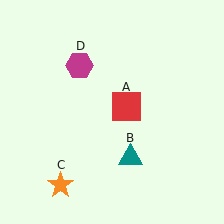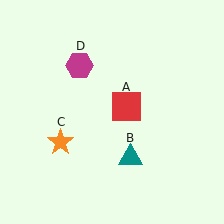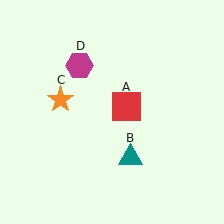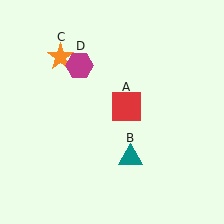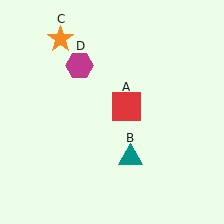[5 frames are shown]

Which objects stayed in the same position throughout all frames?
Red square (object A) and teal triangle (object B) and magenta hexagon (object D) remained stationary.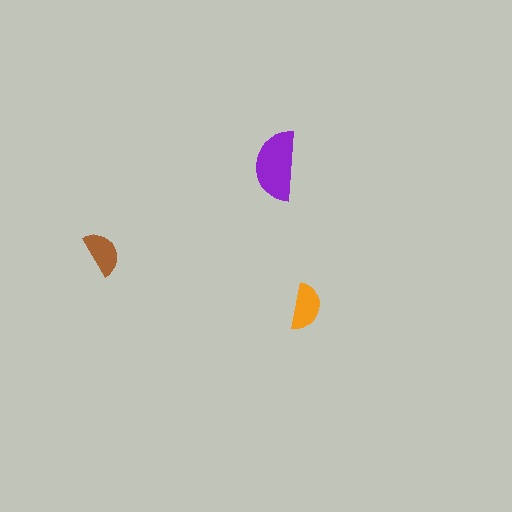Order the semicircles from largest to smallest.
the purple one, the orange one, the brown one.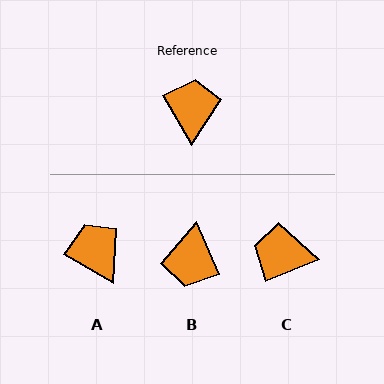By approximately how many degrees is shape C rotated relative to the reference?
Approximately 80 degrees counter-clockwise.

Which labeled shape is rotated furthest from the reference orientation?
B, about 172 degrees away.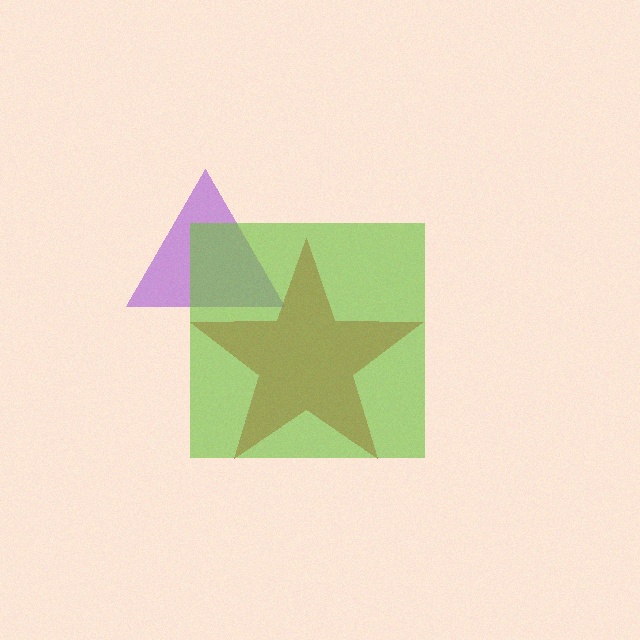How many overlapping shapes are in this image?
There are 3 overlapping shapes in the image.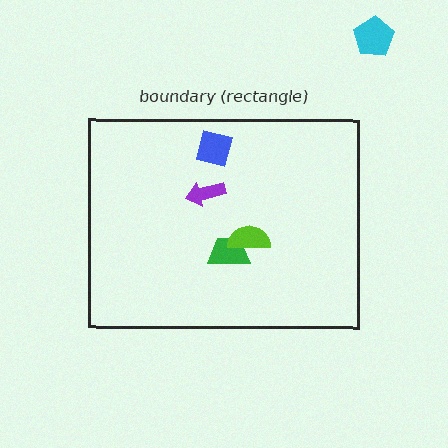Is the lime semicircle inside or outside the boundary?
Inside.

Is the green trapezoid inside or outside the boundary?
Inside.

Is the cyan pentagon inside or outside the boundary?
Outside.